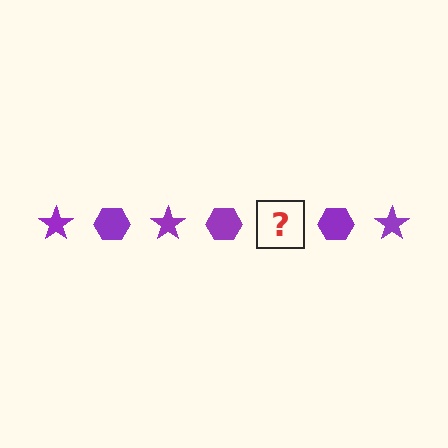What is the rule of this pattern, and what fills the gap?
The rule is that the pattern cycles through star, hexagon shapes in purple. The gap should be filled with a purple star.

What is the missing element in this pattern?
The missing element is a purple star.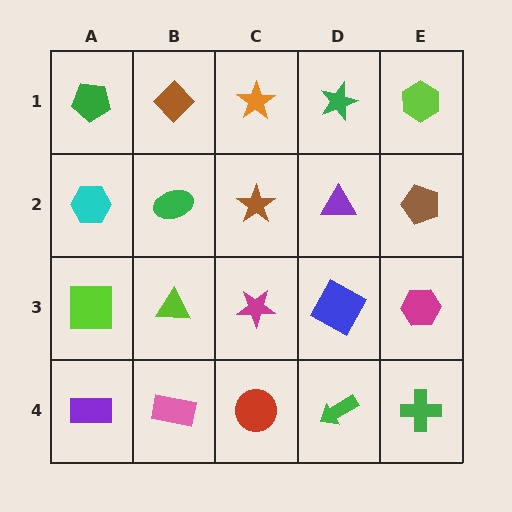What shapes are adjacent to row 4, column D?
A blue square (row 3, column D), a red circle (row 4, column C), a green cross (row 4, column E).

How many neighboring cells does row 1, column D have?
3.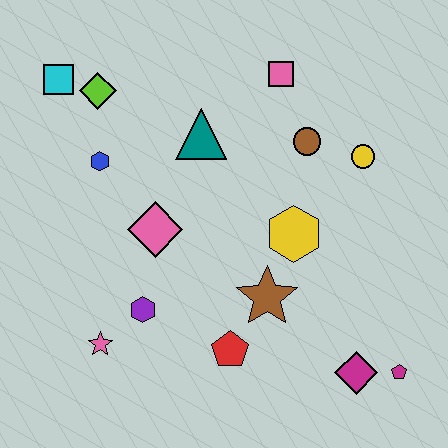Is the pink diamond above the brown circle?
No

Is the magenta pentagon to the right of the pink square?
Yes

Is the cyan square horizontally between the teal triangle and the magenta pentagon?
No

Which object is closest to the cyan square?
The lime diamond is closest to the cyan square.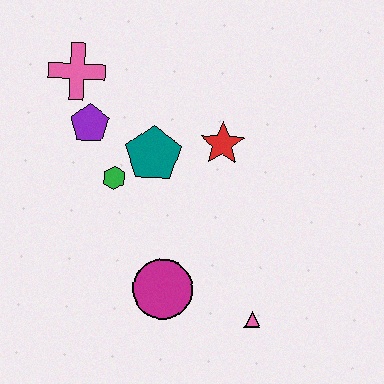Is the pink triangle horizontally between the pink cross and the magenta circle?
No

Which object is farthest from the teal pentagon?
The pink triangle is farthest from the teal pentagon.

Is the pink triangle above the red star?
No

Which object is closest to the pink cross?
The purple pentagon is closest to the pink cross.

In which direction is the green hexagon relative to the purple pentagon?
The green hexagon is below the purple pentagon.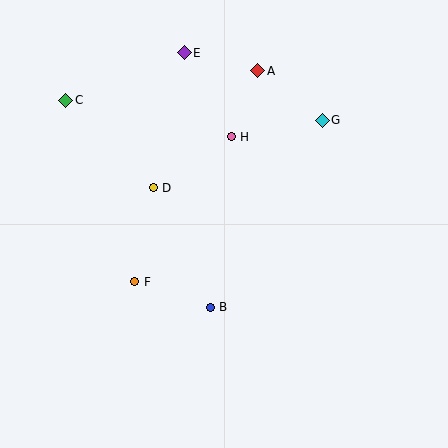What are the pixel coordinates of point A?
Point A is at (258, 71).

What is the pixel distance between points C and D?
The distance between C and D is 124 pixels.